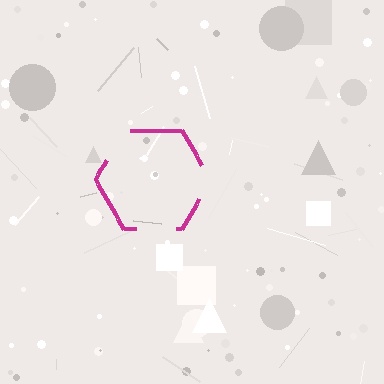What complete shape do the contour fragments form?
The contour fragments form a hexagon.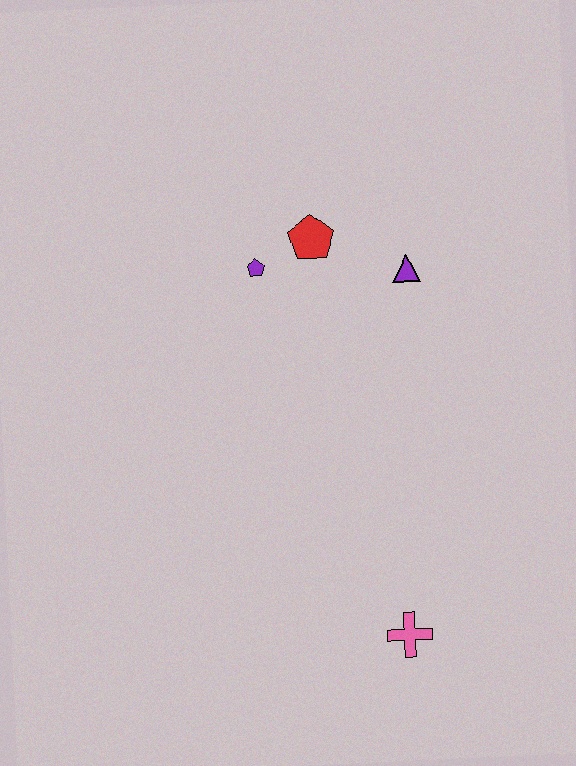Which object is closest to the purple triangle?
The red pentagon is closest to the purple triangle.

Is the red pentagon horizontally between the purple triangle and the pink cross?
No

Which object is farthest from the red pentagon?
The pink cross is farthest from the red pentagon.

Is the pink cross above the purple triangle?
No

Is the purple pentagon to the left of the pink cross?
Yes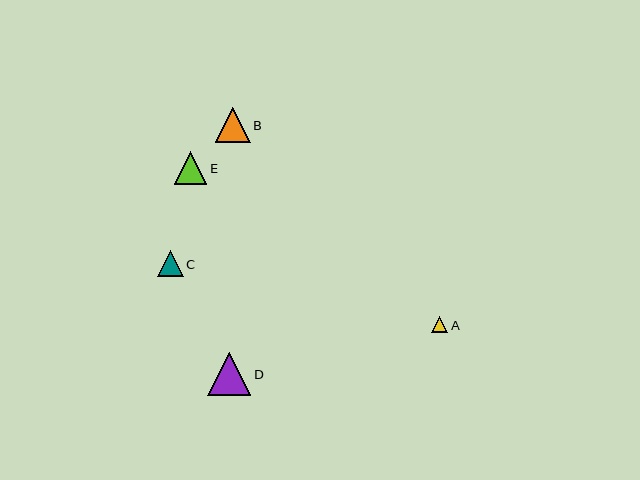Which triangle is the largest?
Triangle D is the largest with a size of approximately 43 pixels.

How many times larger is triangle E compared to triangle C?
Triangle E is approximately 1.3 times the size of triangle C.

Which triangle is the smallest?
Triangle A is the smallest with a size of approximately 16 pixels.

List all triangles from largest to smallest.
From largest to smallest: D, B, E, C, A.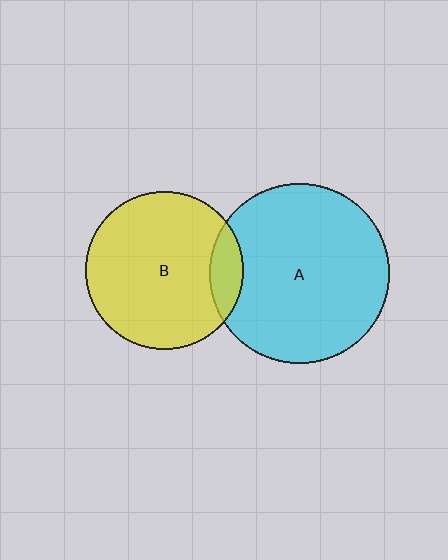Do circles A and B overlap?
Yes.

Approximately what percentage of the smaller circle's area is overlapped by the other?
Approximately 10%.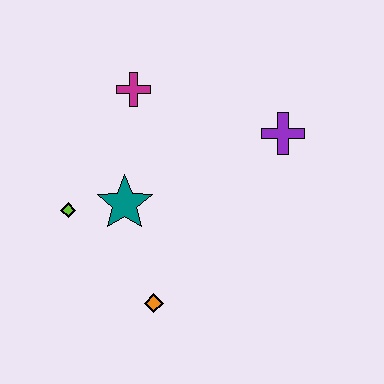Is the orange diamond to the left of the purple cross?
Yes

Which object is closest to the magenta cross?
The teal star is closest to the magenta cross.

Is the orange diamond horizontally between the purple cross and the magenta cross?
Yes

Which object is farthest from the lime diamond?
The purple cross is farthest from the lime diamond.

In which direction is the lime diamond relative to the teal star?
The lime diamond is to the left of the teal star.